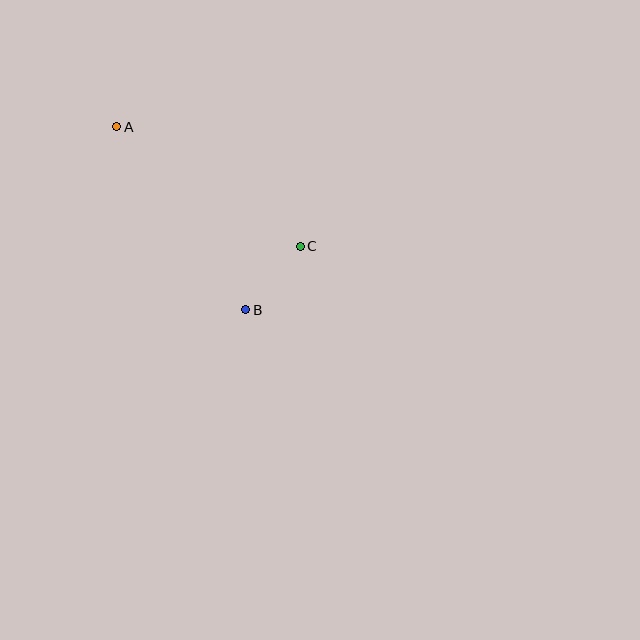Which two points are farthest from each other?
Points A and B are farthest from each other.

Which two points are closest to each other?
Points B and C are closest to each other.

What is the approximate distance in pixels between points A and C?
The distance between A and C is approximately 219 pixels.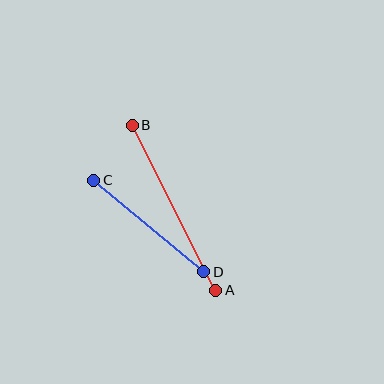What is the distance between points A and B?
The distance is approximately 185 pixels.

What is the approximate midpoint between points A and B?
The midpoint is at approximately (174, 208) pixels.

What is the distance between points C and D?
The distance is approximately 143 pixels.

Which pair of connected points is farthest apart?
Points A and B are farthest apart.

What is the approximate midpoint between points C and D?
The midpoint is at approximately (149, 226) pixels.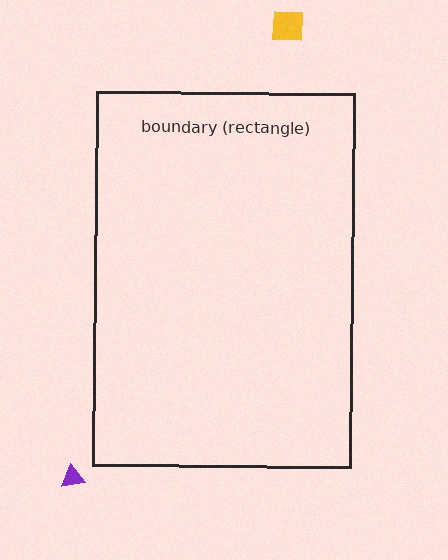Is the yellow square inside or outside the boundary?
Outside.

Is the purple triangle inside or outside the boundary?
Outside.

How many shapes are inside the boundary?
0 inside, 2 outside.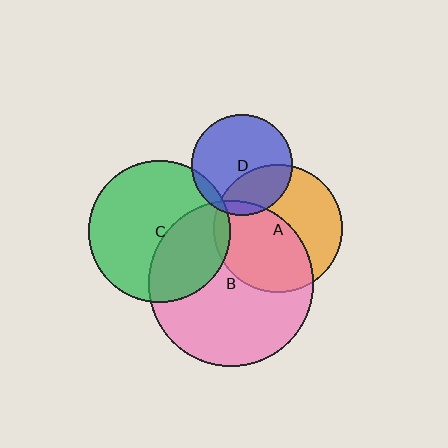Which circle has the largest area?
Circle B (pink).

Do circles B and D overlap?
Yes.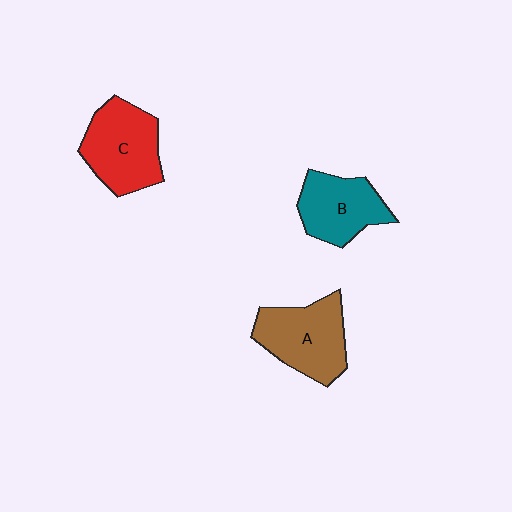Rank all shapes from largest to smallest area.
From largest to smallest: A (brown), C (red), B (teal).